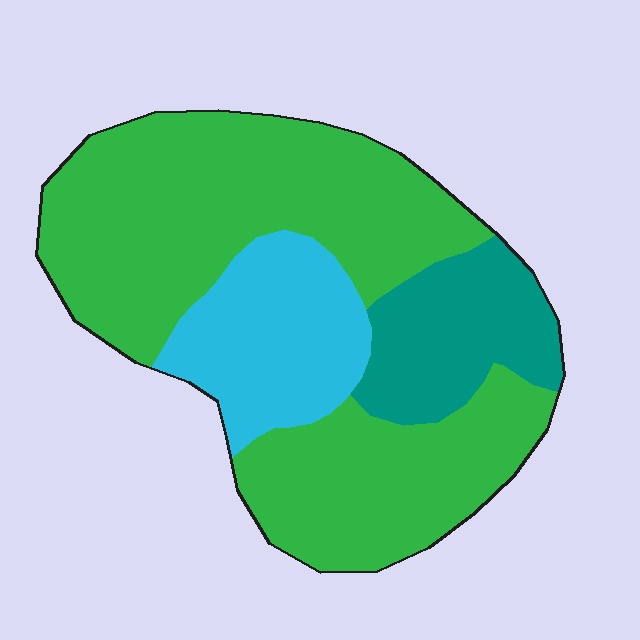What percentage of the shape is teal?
Teal takes up less than a quarter of the shape.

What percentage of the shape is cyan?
Cyan takes up about one fifth (1/5) of the shape.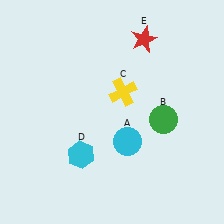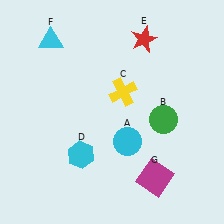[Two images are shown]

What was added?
A cyan triangle (F), a magenta square (G) were added in Image 2.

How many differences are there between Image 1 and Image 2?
There are 2 differences between the two images.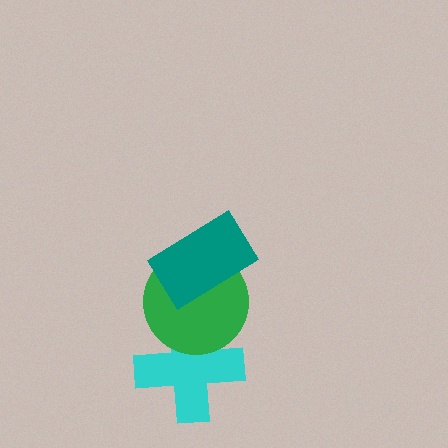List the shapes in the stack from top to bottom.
From top to bottom: the teal rectangle, the green circle, the cyan cross.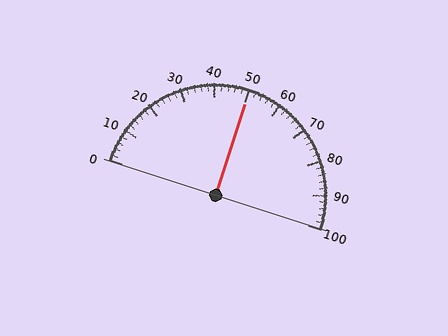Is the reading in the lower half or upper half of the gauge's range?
The reading is in the upper half of the range (0 to 100).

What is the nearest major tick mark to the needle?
The nearest major tick mark is 50.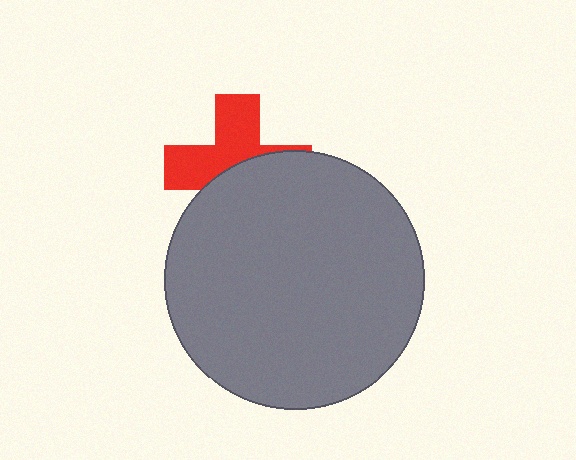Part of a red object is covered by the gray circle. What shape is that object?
It is a cross.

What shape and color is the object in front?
The object in front is a gray circle.